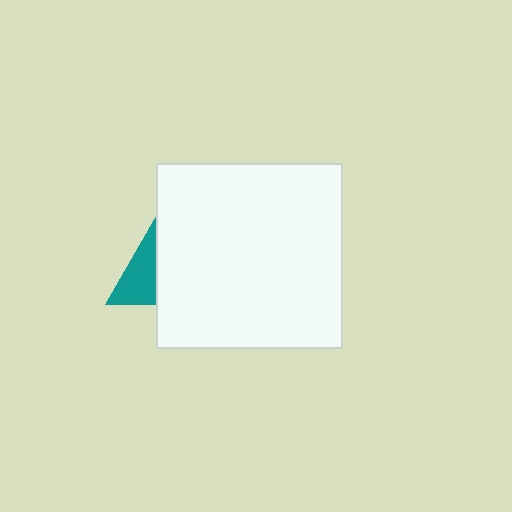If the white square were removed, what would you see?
You would see the complete teal triangle.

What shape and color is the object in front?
The object in front is a white square.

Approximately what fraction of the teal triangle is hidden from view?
Roughly 65% of the teal triangle is hidden behind the white square.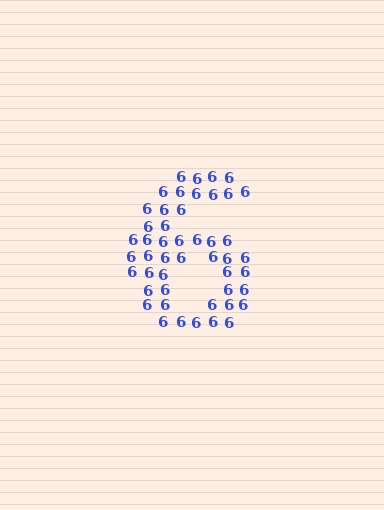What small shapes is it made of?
It is made of small digit 6's.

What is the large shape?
The large shape is the digit 6.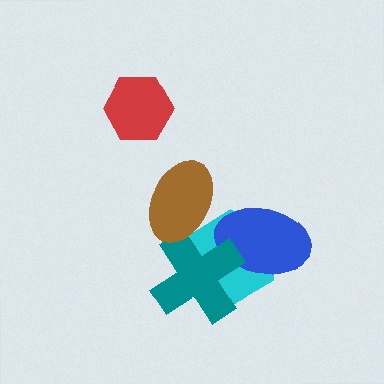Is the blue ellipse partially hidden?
Yes, it is partially covered by another shape.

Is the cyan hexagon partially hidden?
Yes, it is partially covered by another shape.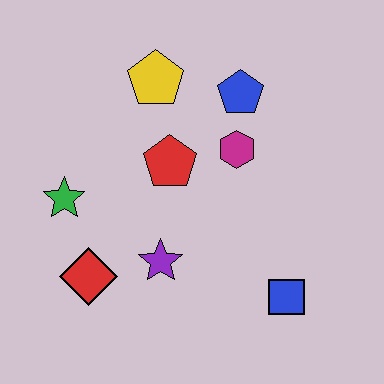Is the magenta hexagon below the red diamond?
No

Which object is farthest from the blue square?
The yellow pentagon is farthest from the blue square.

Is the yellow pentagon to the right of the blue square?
No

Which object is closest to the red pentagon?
The magenta hexagon is closest to the red pentagon.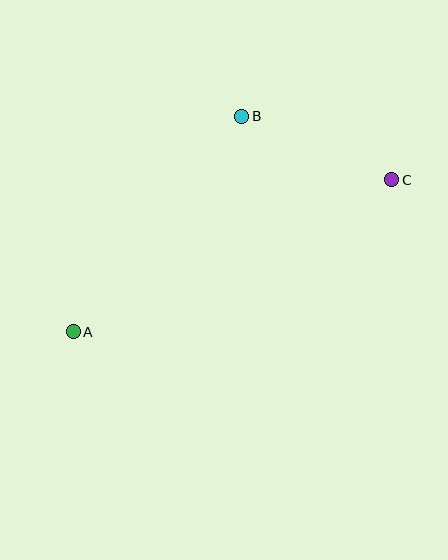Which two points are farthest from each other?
Points A and C are farthest from each other.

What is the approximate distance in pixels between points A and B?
The distance between A and B is approximately 273 pixels.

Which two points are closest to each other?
Points B and C are closest to each other.